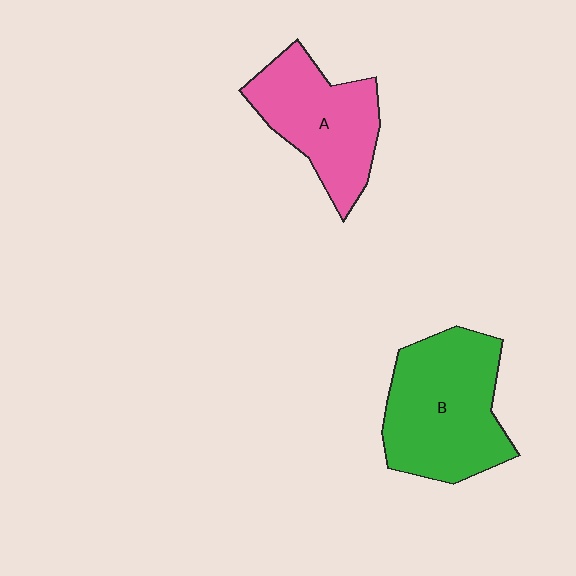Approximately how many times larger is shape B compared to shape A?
Approximately 1.3 times.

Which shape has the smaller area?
Shape A (pink).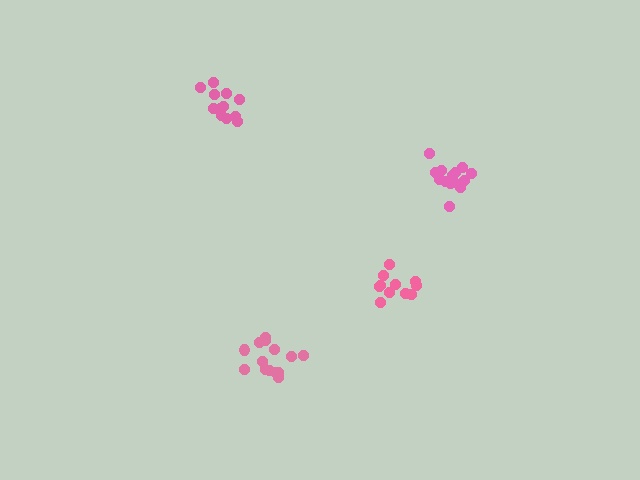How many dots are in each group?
Group 1: 12 dots, Group 2: 14 dots, Group 3: 11 dots, Group 4: 14 dots (51 total).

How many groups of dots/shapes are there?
There are 4 groups.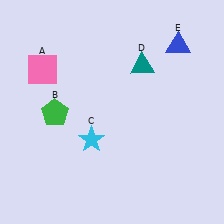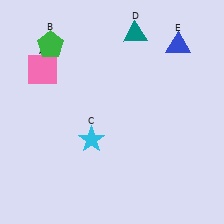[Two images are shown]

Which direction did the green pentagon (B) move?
The green pentagon (B) moved up.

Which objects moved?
The objects that moved are: the green pentagon (B), the teal triangle (D).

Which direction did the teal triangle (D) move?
The teal triangle (D) moved up.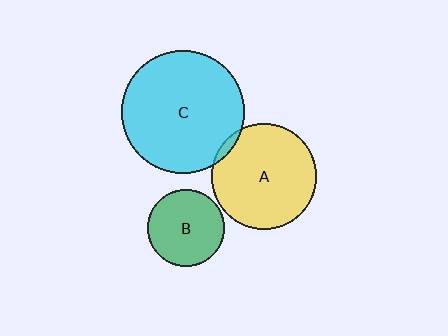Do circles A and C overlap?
Yes.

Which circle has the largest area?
Circle C (cyan).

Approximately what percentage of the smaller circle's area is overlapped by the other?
Approximately 5%.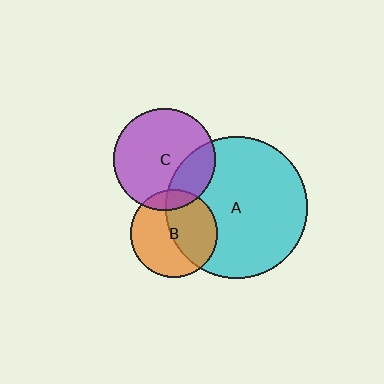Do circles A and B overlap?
Yes.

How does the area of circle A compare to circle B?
Approximately 2.7 times.